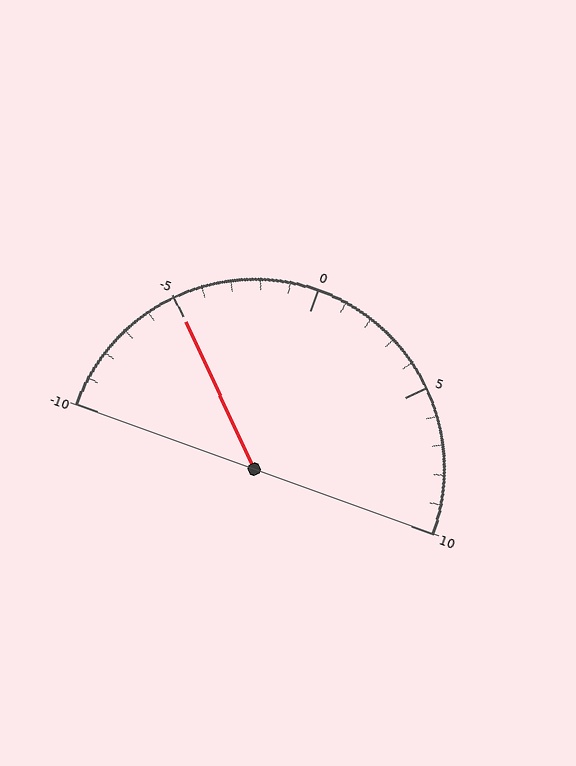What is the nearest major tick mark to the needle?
The nearest major tick mark is -5.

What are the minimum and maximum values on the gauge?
The gauge ranges from -10 to 10.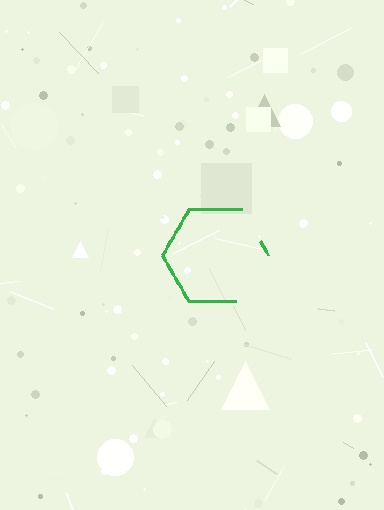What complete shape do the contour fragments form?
The contour fragments form a hexagon.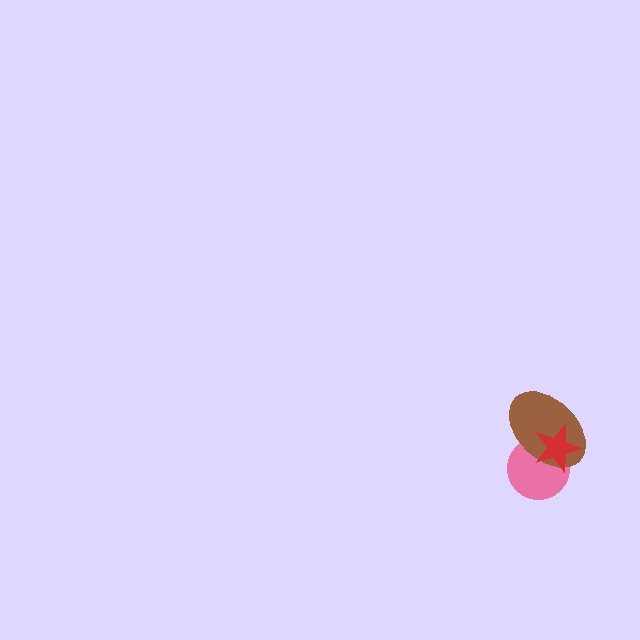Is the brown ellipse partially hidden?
Yes, it is partially covered by another shape.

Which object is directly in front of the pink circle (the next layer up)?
The brown ellipse is directly in front of the pink circle.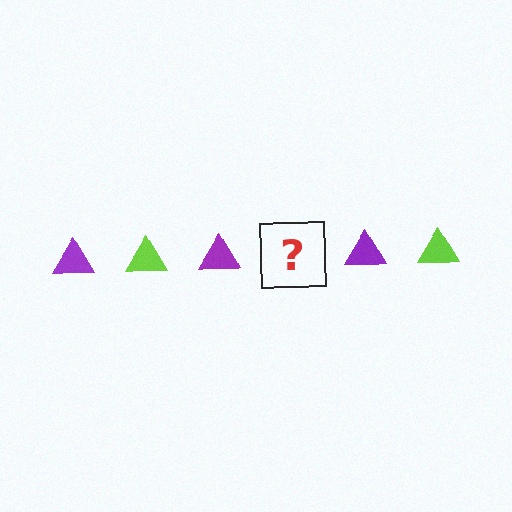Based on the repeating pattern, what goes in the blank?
The blank should be a lime triangle.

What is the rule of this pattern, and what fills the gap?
The rule is that the pattern cycles through purple, lime triangles. The gap should be filled with a lime triangle.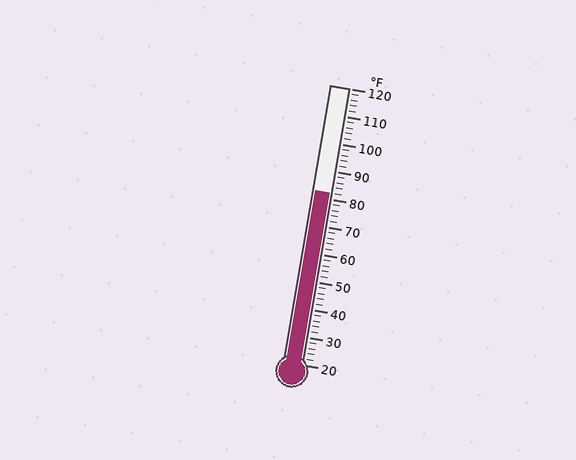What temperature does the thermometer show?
The thermometer shows approximately 82°F.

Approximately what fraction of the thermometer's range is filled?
The thermometer is filled to approximately 60% of its range.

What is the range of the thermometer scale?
The thermometer scale ranges from 20°F to 120°F.